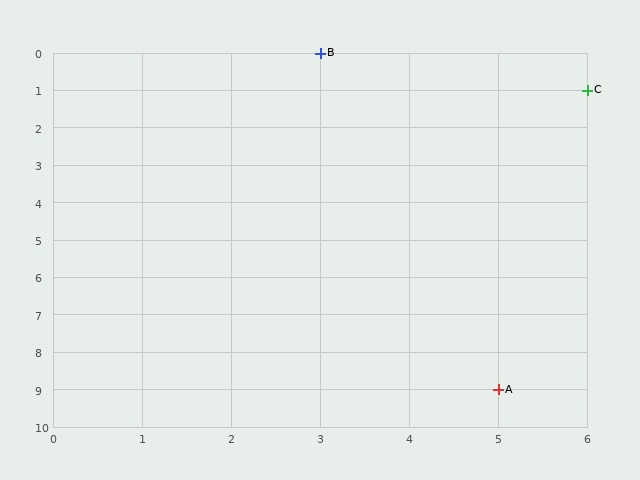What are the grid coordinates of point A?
Point A is at grid coordinates (5, 9).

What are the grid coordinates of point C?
Point C is at grid coordinates (6, 1).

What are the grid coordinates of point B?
Point B is at grid coordinates (3, 0).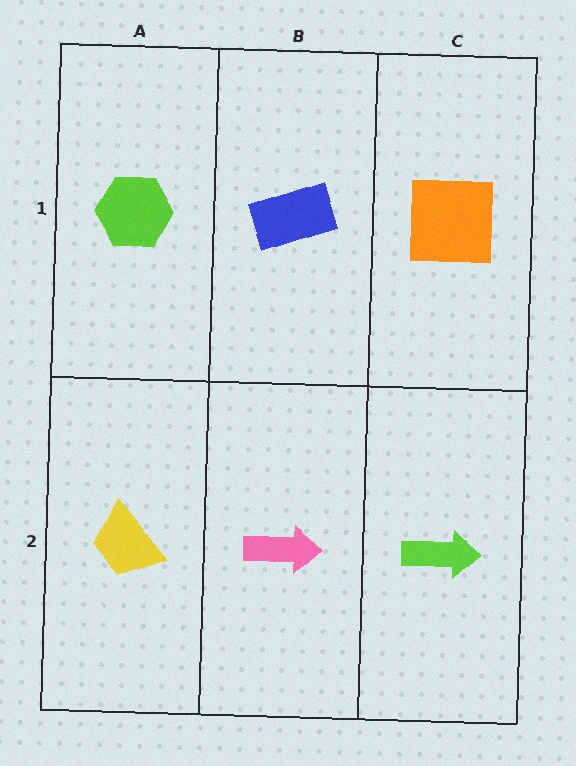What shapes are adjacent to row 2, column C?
An orange square (row 1, column C), a pink arrow (row 2, column B).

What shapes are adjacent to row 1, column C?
A lime arrow (row 2, column C), a blue rectangle (row 1, column B).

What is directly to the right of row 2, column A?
A pink arrow.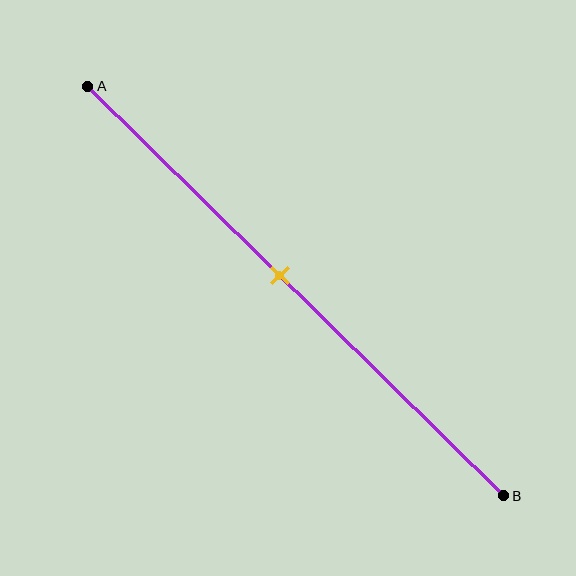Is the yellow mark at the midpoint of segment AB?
No, the mark is at about 45% from A, not at the 50% midpoint.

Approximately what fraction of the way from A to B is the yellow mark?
The yellow mark is approximately 45% of the way from A to B.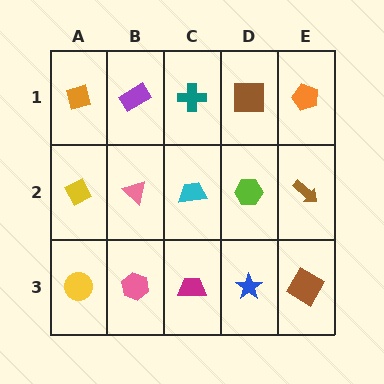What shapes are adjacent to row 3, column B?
A pink triangle (row 2, column B), a yellow circle (row 3, column A), a magenta trapezoid (row 3, column C).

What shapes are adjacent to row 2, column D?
A brown square (row 1, column D), a blue star (row 3, column D), a cyan trapezoid (row 2, column C), a brown arrow (row 2, column E).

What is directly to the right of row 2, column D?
A brown arrow.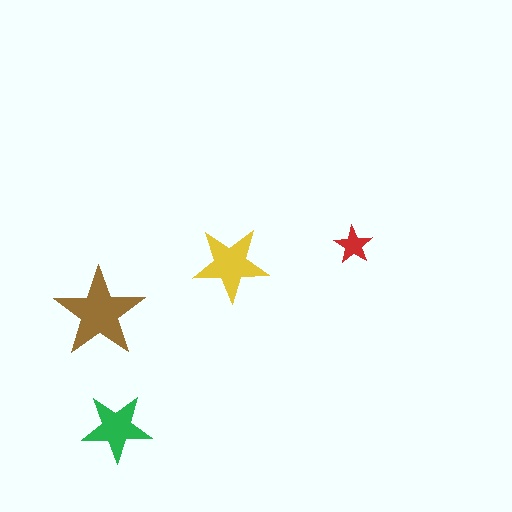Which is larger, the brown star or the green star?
The brown one.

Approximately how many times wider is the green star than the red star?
About 2 times wider.